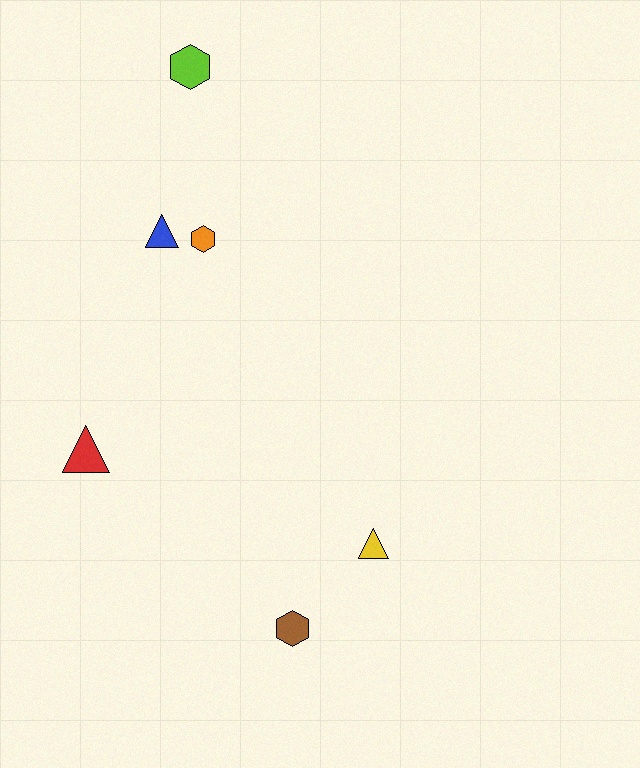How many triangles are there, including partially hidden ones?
There are 3 triangles.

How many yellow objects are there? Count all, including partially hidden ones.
There is 1 yellow object.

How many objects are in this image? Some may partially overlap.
There are 6 objects.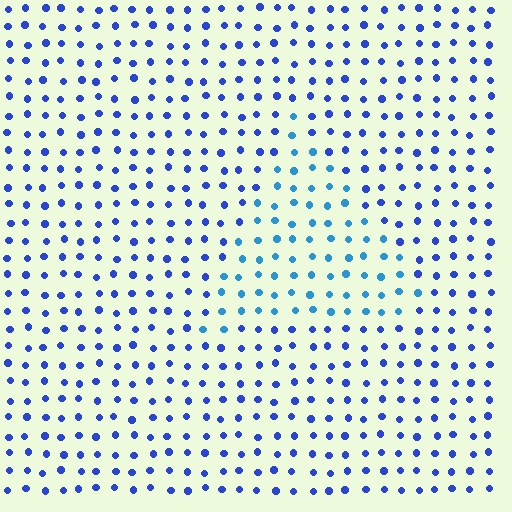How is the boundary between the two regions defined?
The boundary is defined purely by a slight shift in hue (about 29 degrees). Spacing, size, and orientation are identical on both sides.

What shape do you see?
I see a triangle.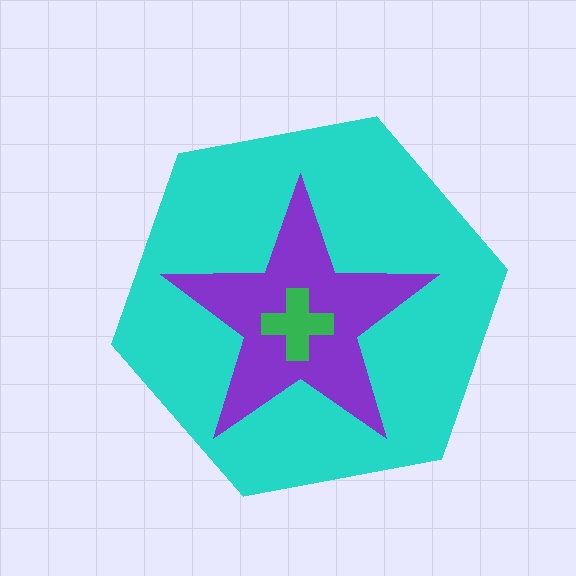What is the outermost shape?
The cyan hexagon.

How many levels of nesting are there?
3.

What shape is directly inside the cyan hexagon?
The purple star.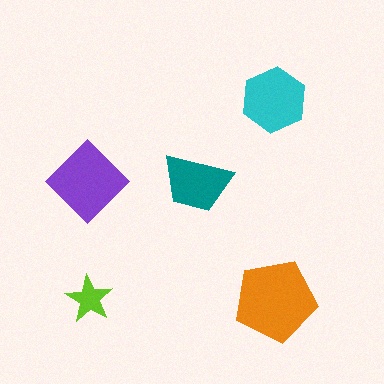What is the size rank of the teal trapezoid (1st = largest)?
4th.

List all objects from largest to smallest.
The orange pentagon, the purple diamond, the cyan hexagon, the teal trapezoid, the lime star.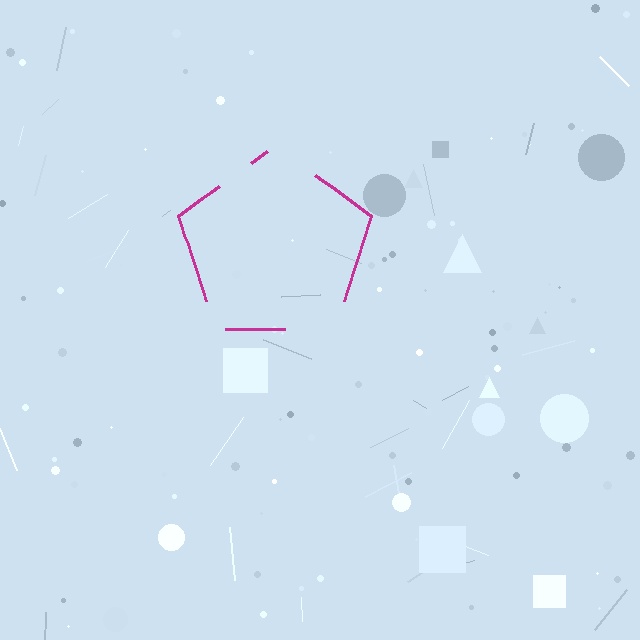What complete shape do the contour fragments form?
The contour fragments form a pentagon.